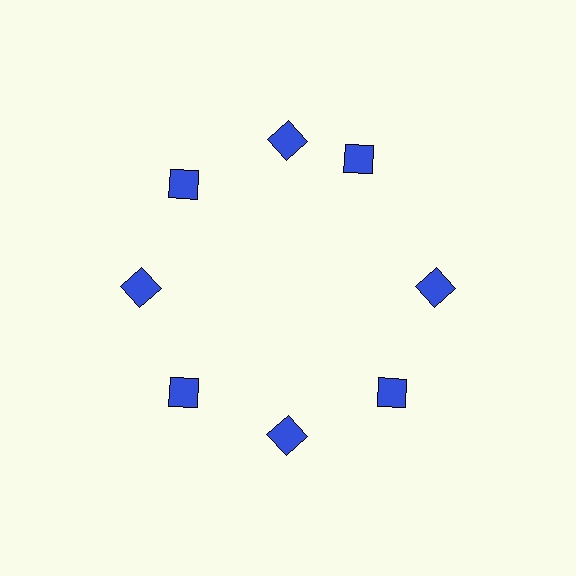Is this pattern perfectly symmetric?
No. The 8 blue squares are arranged in a ring, but one element near the 2 o'clock position is rotated out of alignment along the ring, breaking the 8-fold rotational symmetry.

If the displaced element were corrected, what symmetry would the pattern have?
It would have 8-fold rotational symmetry — the pattern would map onto itself every 45 degrees.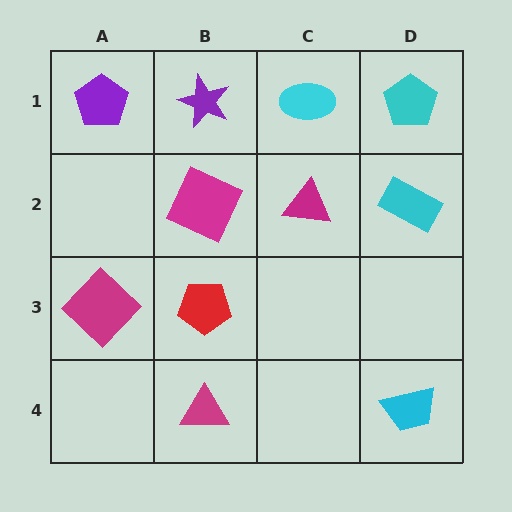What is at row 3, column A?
A magenta diamond.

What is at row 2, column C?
A magenta triangle.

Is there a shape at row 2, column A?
No, that cell is empty.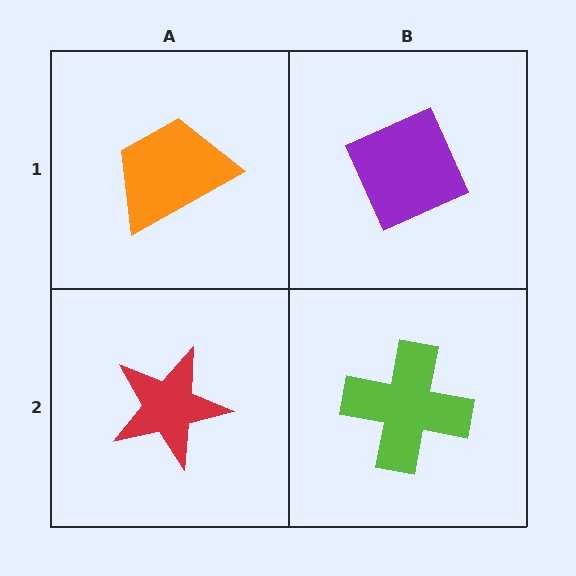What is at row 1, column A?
An orange trapezoid.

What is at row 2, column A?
A red star.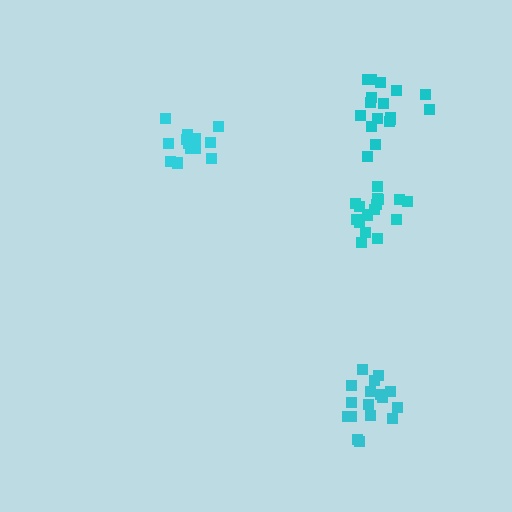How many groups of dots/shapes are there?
There are 4 groups.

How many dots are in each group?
Group 1: 16 dots, Group 2: 17 dots, Group 3: 13 dots, Group 4: 17 dots (63 total).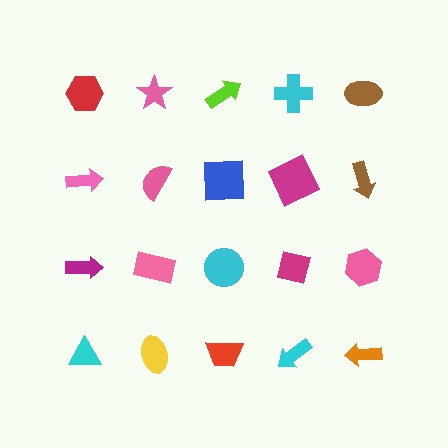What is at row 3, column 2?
A pink rectangle.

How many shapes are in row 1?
5 shapes.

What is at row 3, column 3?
A cyan circle.